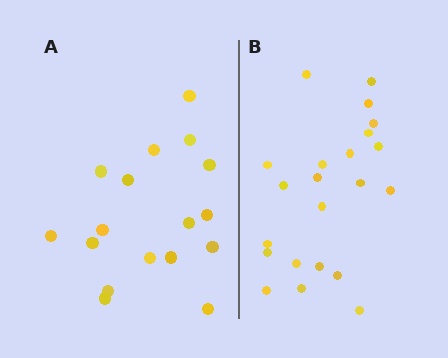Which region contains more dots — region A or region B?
Region B (the right region) has more dots.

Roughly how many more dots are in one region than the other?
Region B has about 5 more dots than region A.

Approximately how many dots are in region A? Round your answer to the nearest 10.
About 20 dots. (The exact count is 17, which rounds to 20.)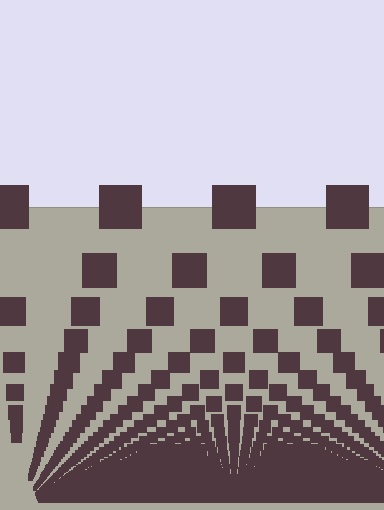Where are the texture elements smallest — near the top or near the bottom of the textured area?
Near the bottom.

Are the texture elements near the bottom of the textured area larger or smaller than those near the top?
Smaller. The gradient is inverted — elements near the bottom are smaller and denser.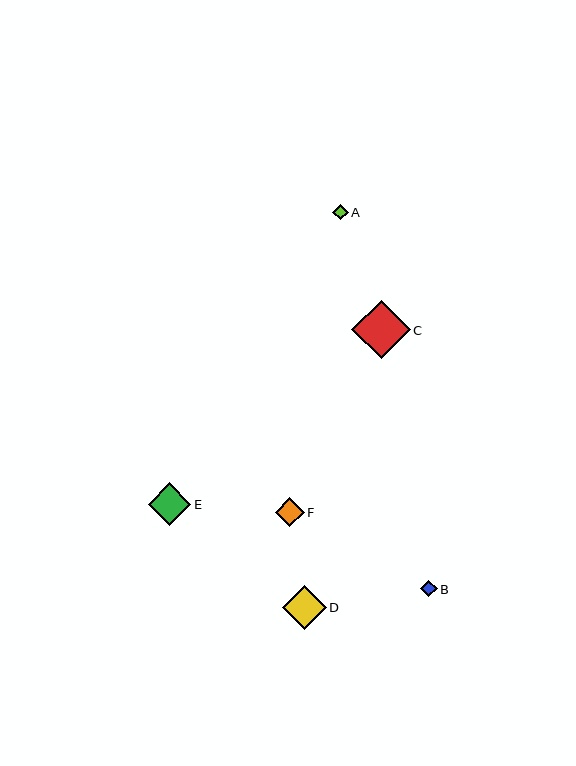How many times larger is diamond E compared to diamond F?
Diamond E is approximately 1.5 times the size of diamond F.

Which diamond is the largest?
Diamond C is the largest with a size of approximately 59 pixels.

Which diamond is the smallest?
Diamond A is the smallest with a size of approximately 16 pixels.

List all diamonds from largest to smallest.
From largest to smallest: C, D, E, F, B, A.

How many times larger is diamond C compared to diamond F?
Diamond C is approximately 2.1 times the size of diamond F.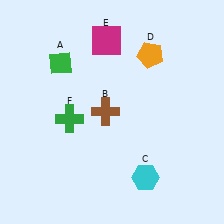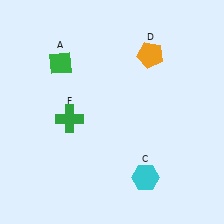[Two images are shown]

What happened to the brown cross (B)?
The brown cross (B) was removed in Image 2. It was in the top-left area of Image 1.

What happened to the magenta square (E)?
The magenta square (E) was removed in Image 2. It was in the top-left area of Image 1.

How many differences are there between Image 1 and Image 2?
There are 2 differences between the two images.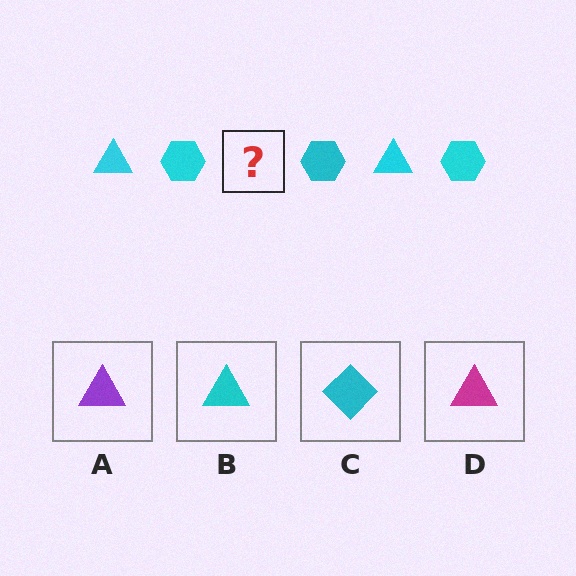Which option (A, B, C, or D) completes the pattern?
B.